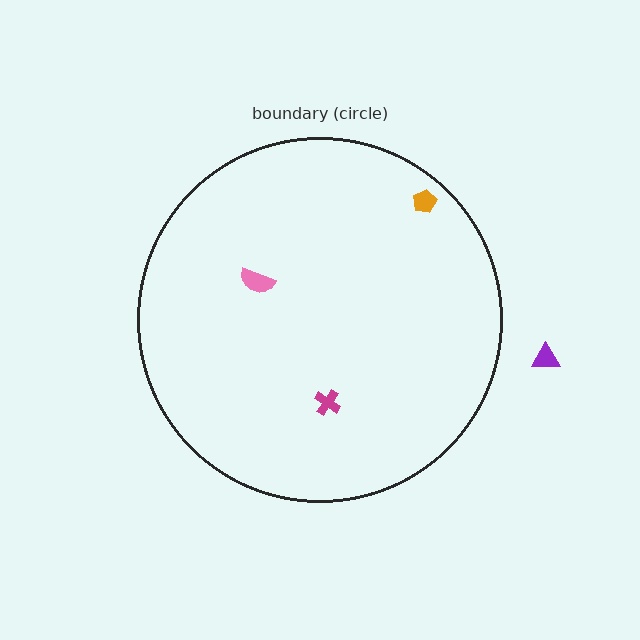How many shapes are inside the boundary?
3 inside, 1 outside.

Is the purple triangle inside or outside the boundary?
Outside.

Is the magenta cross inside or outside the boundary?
Inside.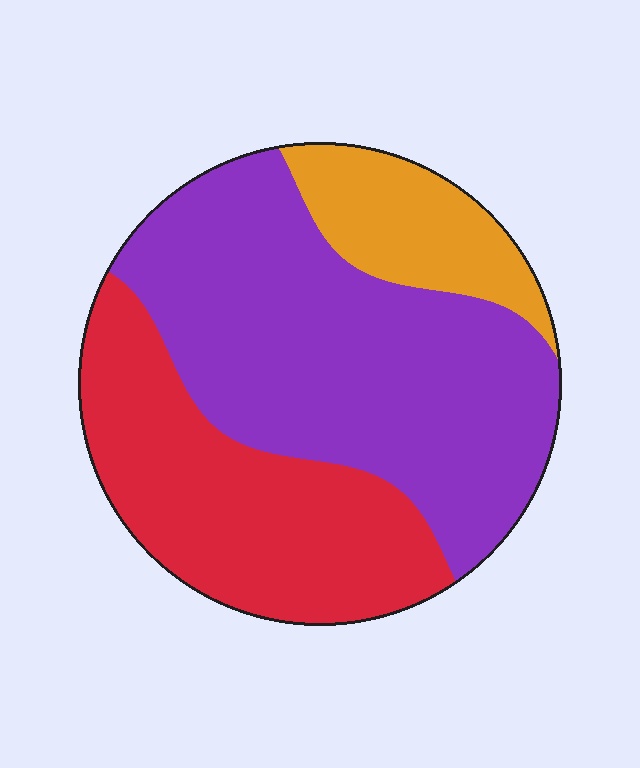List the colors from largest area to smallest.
From largest to smallest: purple, red, orange.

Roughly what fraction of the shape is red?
Red covers around 35% of the shape.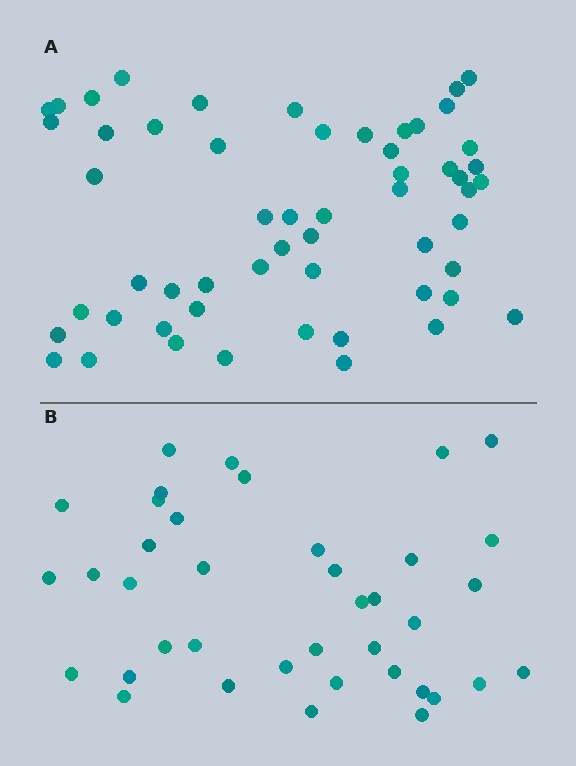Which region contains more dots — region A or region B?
Region A (the top region) has more dots.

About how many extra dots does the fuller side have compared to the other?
Region A has approximately 15 more dots than region B.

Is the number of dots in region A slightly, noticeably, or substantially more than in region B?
Region A has noticeably more, but not dramatically so. The ratio is roughly 1.4 to 1.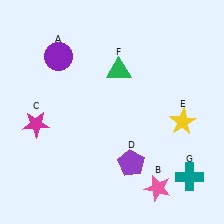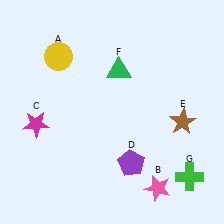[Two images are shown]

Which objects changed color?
A changed from purple to yellow. E changed from yellow to brown. G changed from teal to green.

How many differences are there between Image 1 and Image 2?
There are 3 differences between the two images.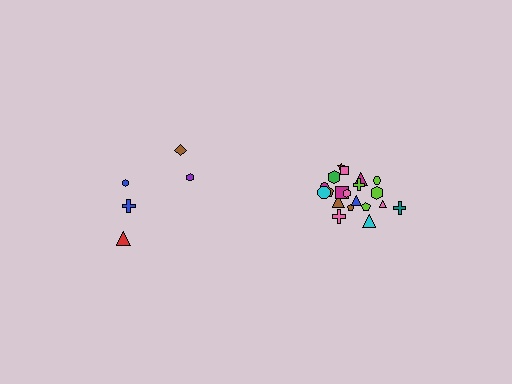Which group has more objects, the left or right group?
The right group.